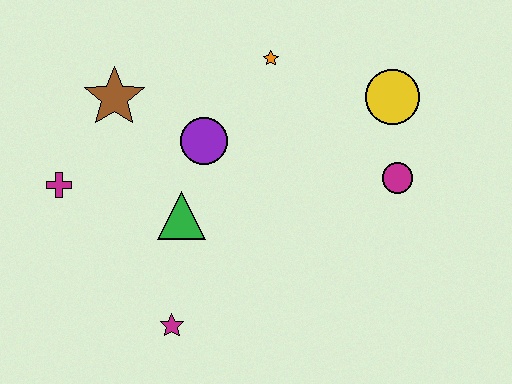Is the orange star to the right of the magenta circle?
No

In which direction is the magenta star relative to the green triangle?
The magenta star is below the green triangle.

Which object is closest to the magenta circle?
The yellow circle is closest to the magenta circle.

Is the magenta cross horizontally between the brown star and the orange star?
No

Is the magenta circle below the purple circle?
Yes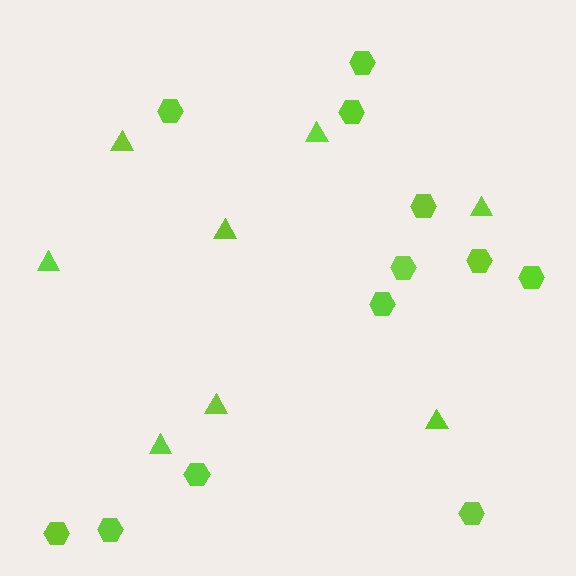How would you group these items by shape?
There are 2 groups: one group of hexagons (12) and one group of triangles (8).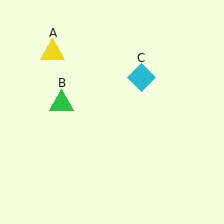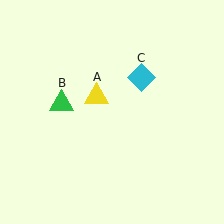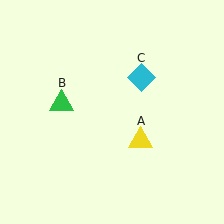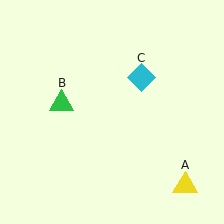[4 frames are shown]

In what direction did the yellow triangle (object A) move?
The yellow triangle (object A) moved down and to the right.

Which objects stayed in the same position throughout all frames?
Green triangle (object B) and cyan diamond (object C) remained stationary.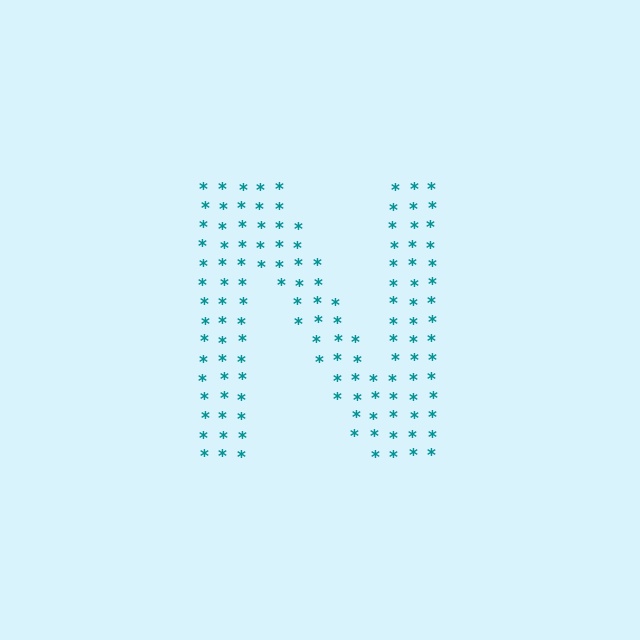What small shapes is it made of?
It is made of small asterisks.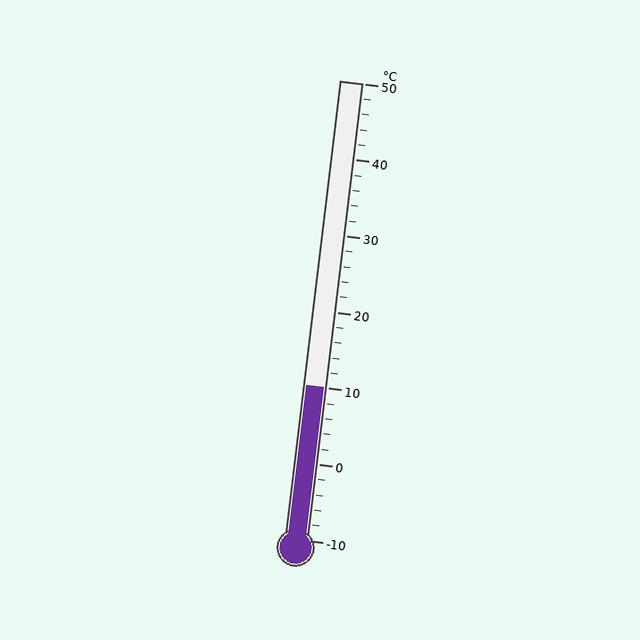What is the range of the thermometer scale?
The thermometer scale ranges from -10°C to 50°C.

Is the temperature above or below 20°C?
The temperature is below 20°C.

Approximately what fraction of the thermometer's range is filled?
The thermometer is filled to approximately 35% of its range.